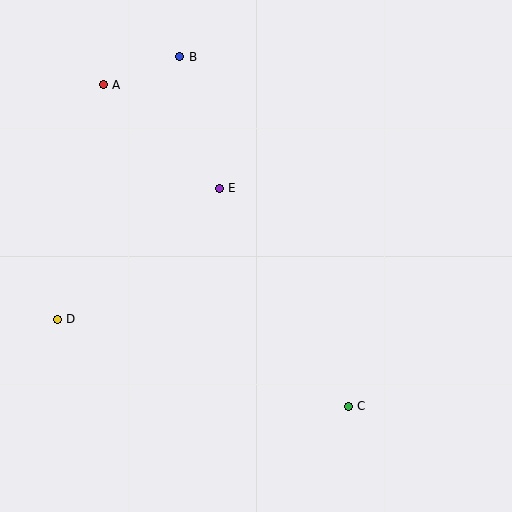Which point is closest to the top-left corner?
Point A is closest to the top-left corner.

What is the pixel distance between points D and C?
The distance between D and C is 304 pixels.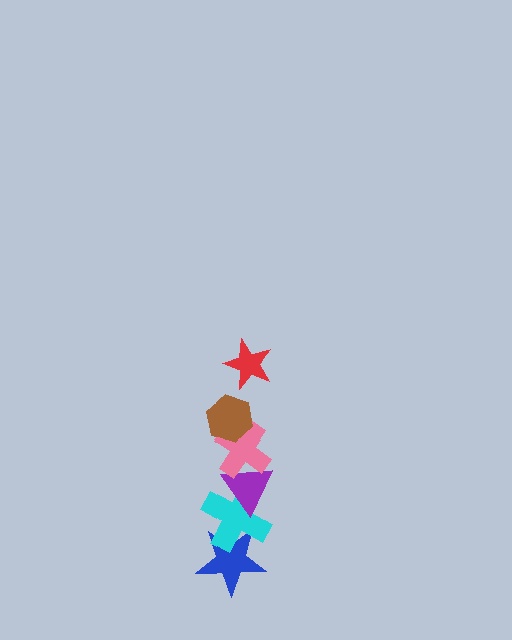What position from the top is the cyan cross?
The cyan cross is 5th from the top.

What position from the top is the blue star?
The blue star is 6th from the top.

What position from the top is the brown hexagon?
The brown hexagon is 2nd from the top.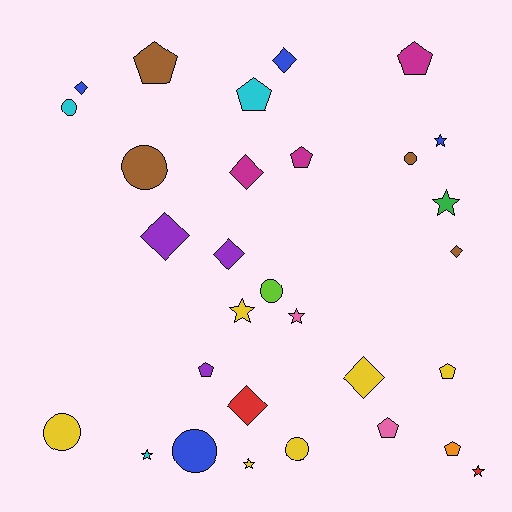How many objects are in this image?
There are 30 objects.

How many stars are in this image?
There are 7 stars.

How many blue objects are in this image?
There are 4 blue objects.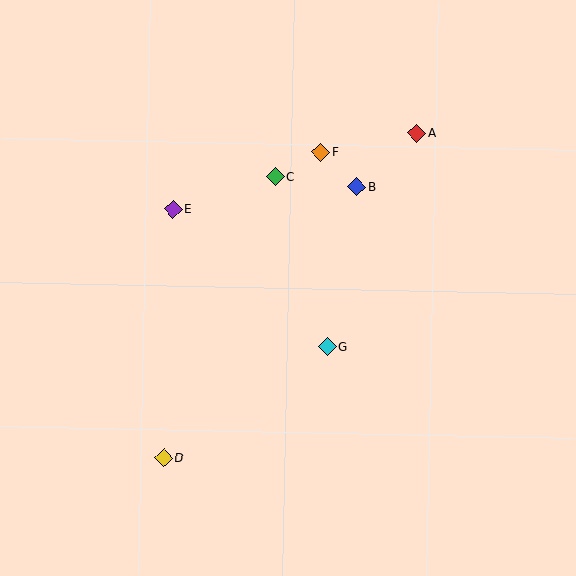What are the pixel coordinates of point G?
Point G is at (327, 346).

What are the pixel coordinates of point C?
Point C is at (276, 177).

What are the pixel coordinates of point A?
Point A is at (417, 133).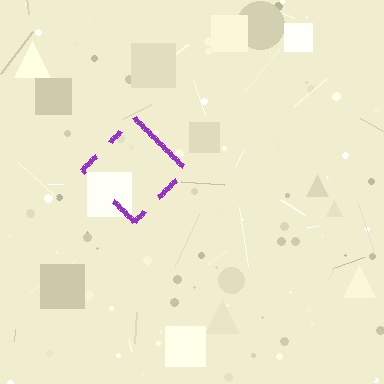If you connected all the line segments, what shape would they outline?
They would outline a diamond.